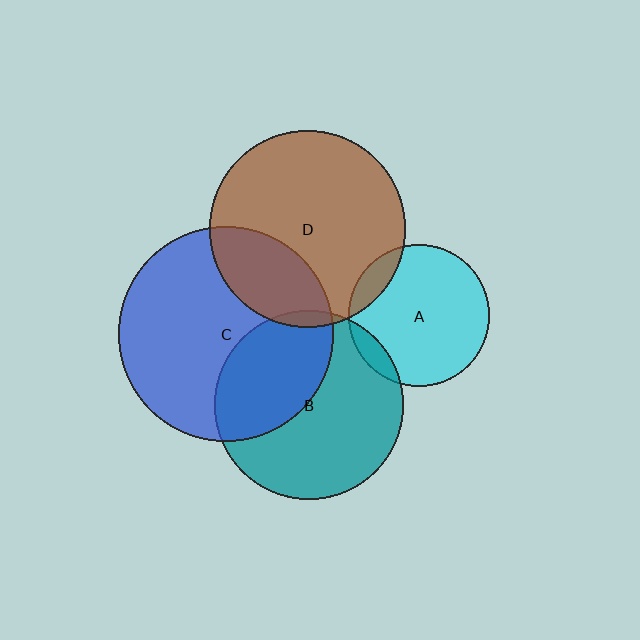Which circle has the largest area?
Circle C (blue).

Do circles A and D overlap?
Yes.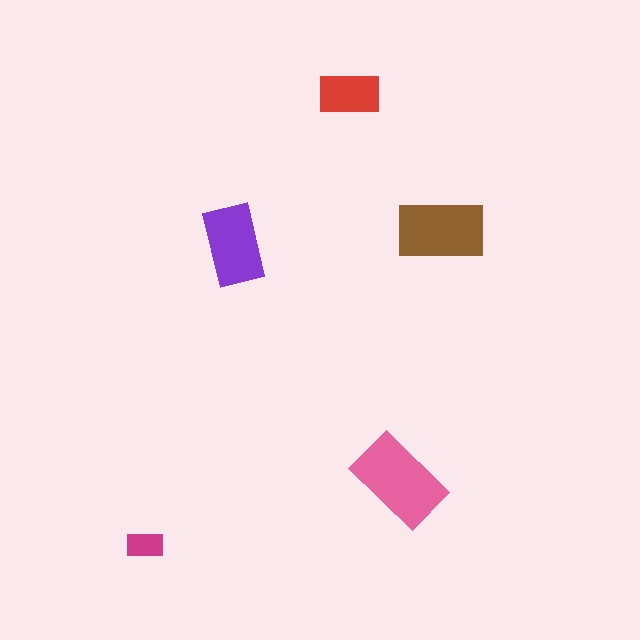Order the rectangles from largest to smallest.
the pink one, the brown one, the purple one, the red one, the magenta one.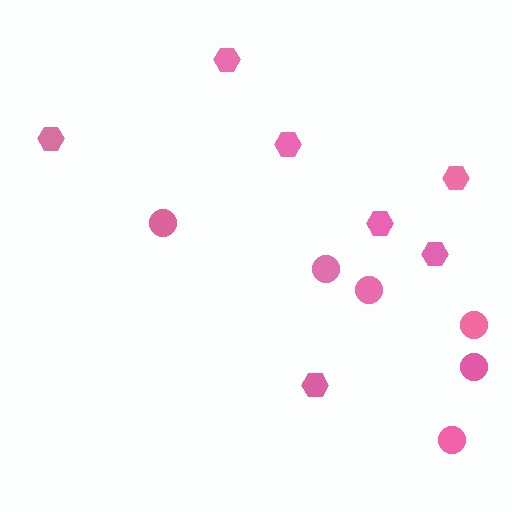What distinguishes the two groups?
There are 2 groups: one group of circles (6) and one group of hexagons (7).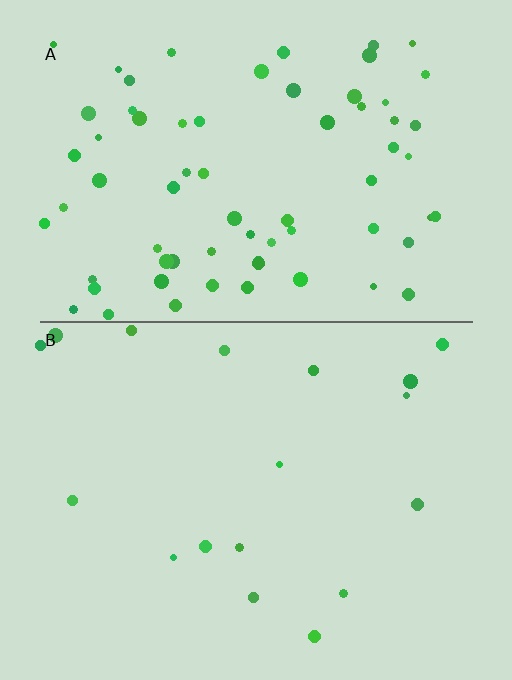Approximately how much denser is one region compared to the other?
Approximately 3.9× — region A over region B.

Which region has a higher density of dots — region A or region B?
A (the top).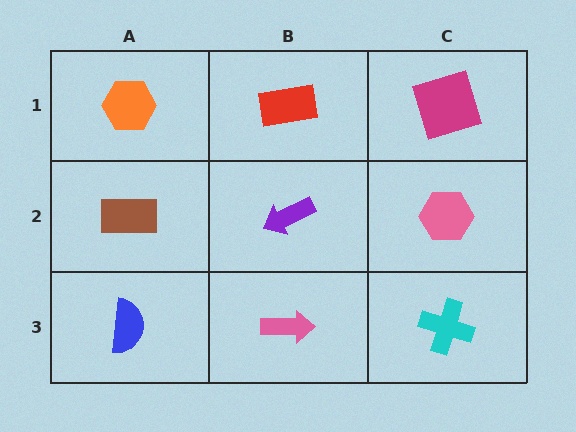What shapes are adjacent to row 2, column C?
A magenta square (row 1, column C), a cyan cross (row 3, column C), a purple arrow (row 2, column B).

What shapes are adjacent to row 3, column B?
A purple arrow (row 2, column B), a blue semicircle (row 3, column A), a cyan cross (row 3, column C).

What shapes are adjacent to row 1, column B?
A purple arrow (row 2, column B), an orange hexagon (row 1, column A), a magenta square (row 1, column C).